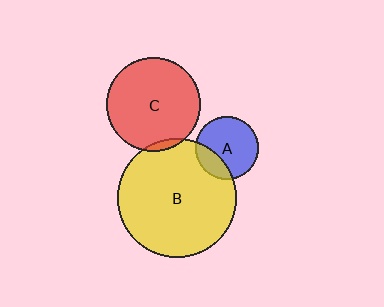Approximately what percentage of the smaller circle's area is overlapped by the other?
Approximately 25%.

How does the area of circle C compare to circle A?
Approximately 2.2 times.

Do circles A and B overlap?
Yes.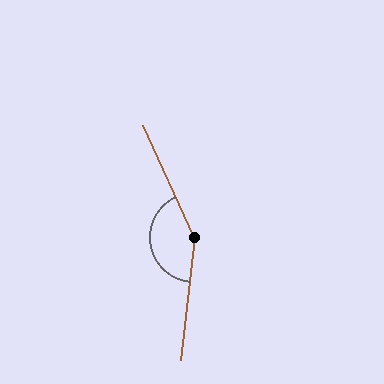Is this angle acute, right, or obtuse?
It is obtuse.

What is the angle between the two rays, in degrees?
Approximately 149 degrees.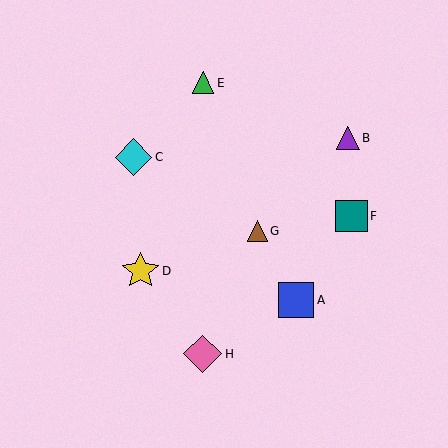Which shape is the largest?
The pink diamond (labeled H) is the largest.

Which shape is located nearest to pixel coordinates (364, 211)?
The teal square (labeled F) at (352, 216) is nearest to that location.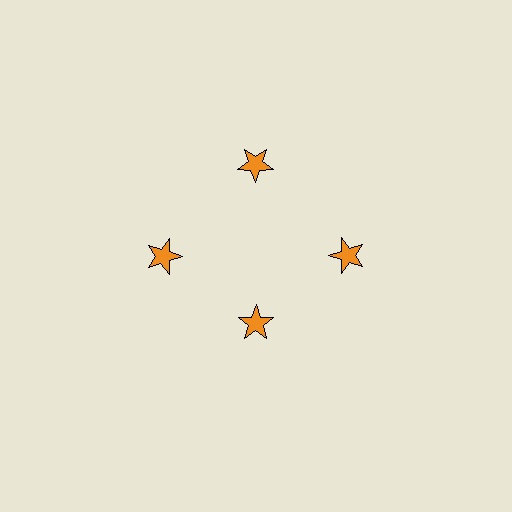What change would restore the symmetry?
The symmetry would be restored by moving it outward, back onto the ring so that all 4 stars sit at equal angles and equal distance from the center.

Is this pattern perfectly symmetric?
No. The 4 orange stars are arranged in a ring, but one element near the 6 o'clock position is pulled inward toward the center, breaking the 4-fold rotational symmetry.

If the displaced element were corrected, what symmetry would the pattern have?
It would have 4-fold rotational symmetry — the pattern would map onto itself every 90 degrees.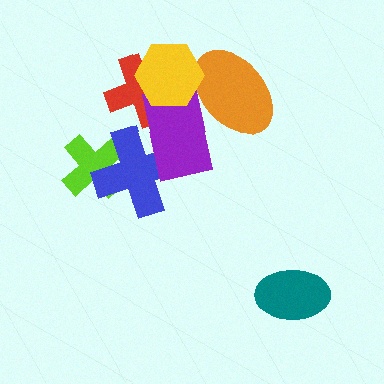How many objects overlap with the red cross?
2 objects overlap with the red cross.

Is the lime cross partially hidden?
Yes, it is partially covered by another shape.